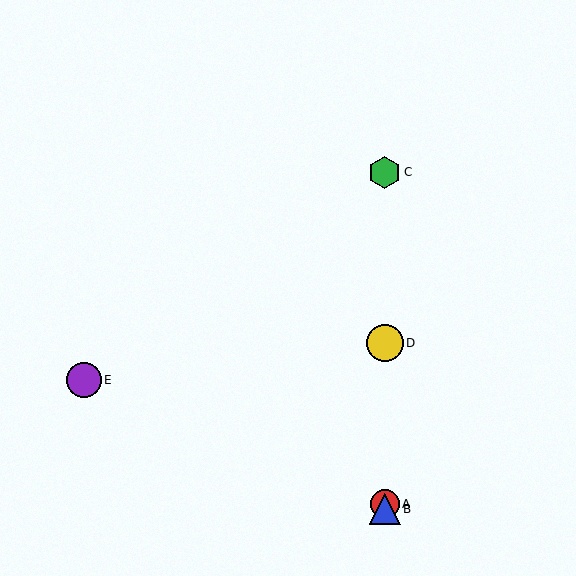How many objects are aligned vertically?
4 objects (A, B, C, D) are aligned vertically.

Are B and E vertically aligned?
No, B is at x≈385 and E is at x≈84.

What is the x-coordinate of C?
Object C is at x≈385.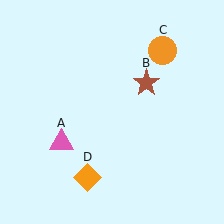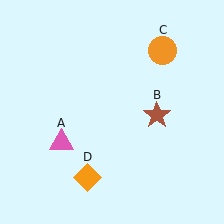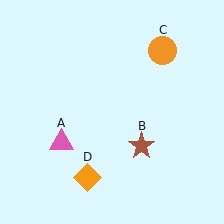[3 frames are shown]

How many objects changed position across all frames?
1 object changed position: brown star (object B).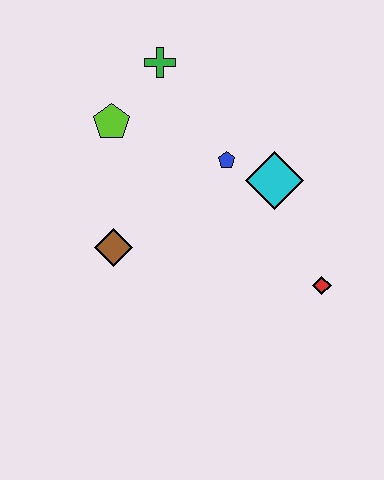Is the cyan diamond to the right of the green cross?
Yes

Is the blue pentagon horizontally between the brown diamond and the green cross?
No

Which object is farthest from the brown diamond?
The red diamond is farthest from the brown diamond.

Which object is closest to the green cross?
The lime pentagon is closest to the green cross.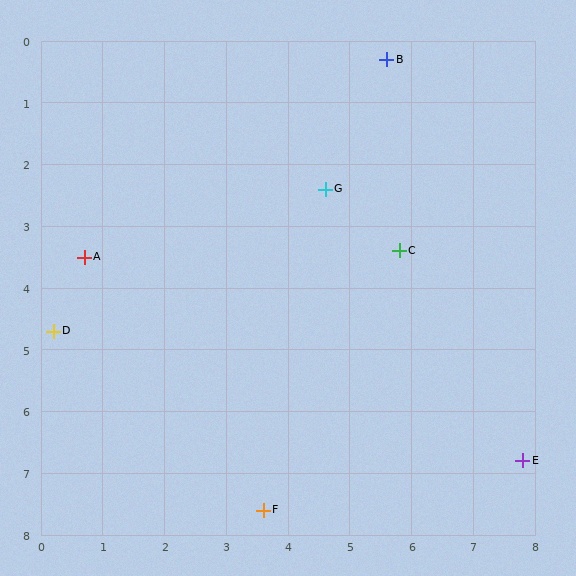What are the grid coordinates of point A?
Point A is at approximately (0.7, 3.5).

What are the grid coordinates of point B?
Point B is at approximately (5.6, 0.3).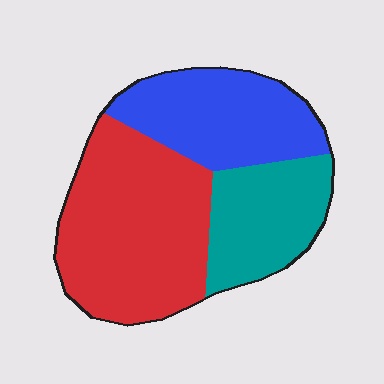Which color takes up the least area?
Teal, at roughly 25%.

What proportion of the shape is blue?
Blue covers around 30% of the shape.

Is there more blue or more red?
Red.